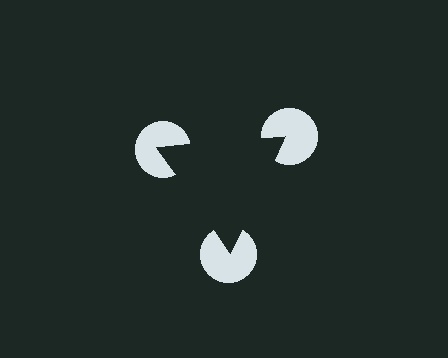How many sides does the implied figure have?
3 sides.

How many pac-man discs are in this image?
There are 3 — one at each vertex of the illusory triangle.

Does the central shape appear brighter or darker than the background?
It typically appears slightly darker than the background, even though no actual brightness change is drawn.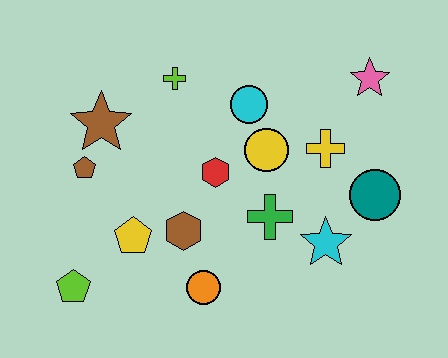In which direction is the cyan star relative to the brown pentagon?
The cyan star is to the right of the brown pentagon.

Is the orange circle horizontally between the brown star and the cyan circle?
Yes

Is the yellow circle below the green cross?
No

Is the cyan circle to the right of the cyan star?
No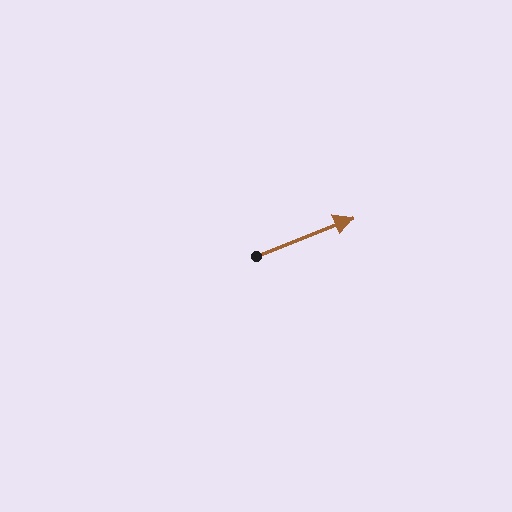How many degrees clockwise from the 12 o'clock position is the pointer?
Approximately 68 degrees.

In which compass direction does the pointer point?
East.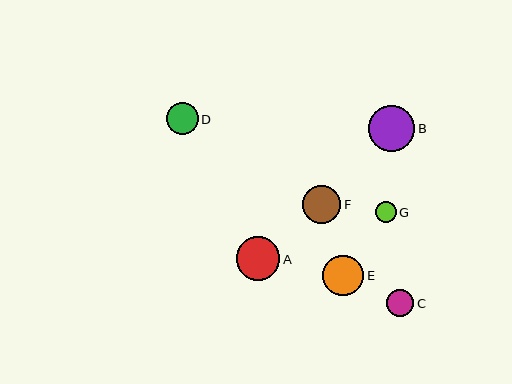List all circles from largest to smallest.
From largest to smallest: B, A, E, F, D, C, G.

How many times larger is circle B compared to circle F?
Circle B is approximately 1.2 times the size of circle F.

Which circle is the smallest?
Circle G is the smallest with a size of approximately 21 pixels.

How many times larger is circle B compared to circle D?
Circle B is approximately 1.5 times the size of circle D.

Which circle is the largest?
Circle B is the largest with a size of approximately 46 pixels.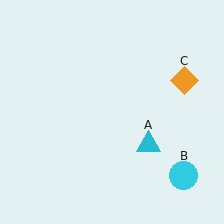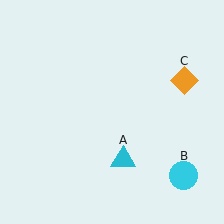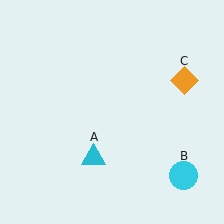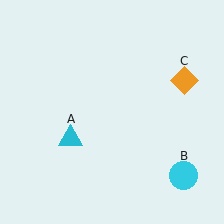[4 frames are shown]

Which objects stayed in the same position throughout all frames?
Cyan circle (object B) and orange diamond (object C) remained stationary.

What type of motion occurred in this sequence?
The cyan triangle (object A) rotated clockwise around the center of the scene.